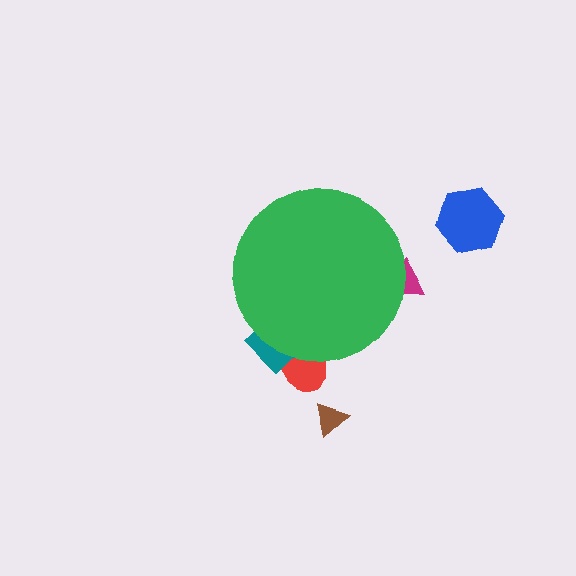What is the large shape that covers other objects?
A green circle.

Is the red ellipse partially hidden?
Yes, the red ellipse is partially hidden behind the green circle.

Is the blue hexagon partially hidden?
No, the blue hexagon is fully visible.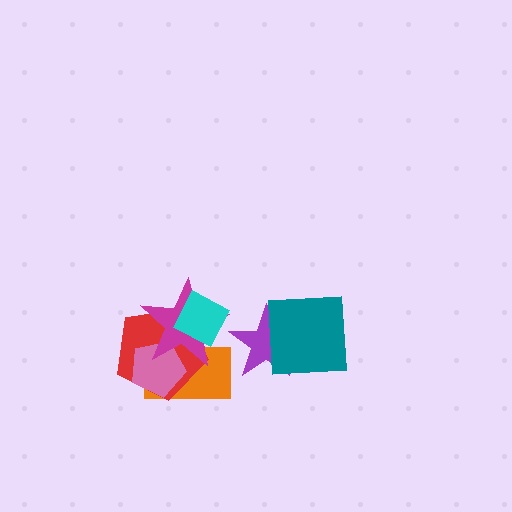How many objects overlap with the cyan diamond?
3 objects overlap with the cyan diamond.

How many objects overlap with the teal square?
1 object overlaps with the teal square.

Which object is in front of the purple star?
The teal square is in front of the purple star.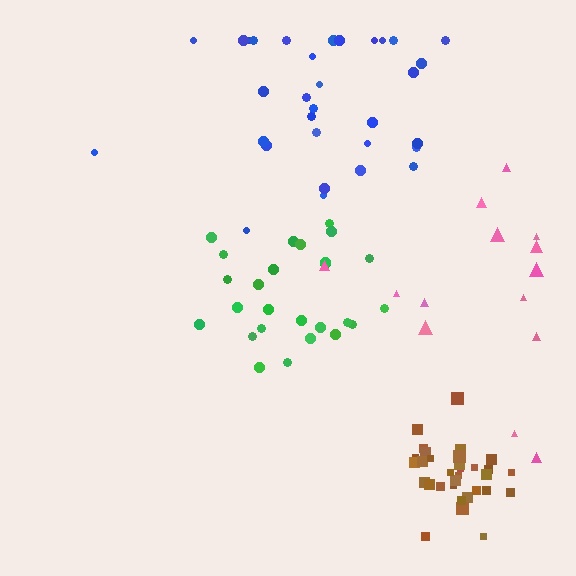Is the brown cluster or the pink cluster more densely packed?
Brown.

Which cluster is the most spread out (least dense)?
Pink.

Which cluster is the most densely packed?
Brown.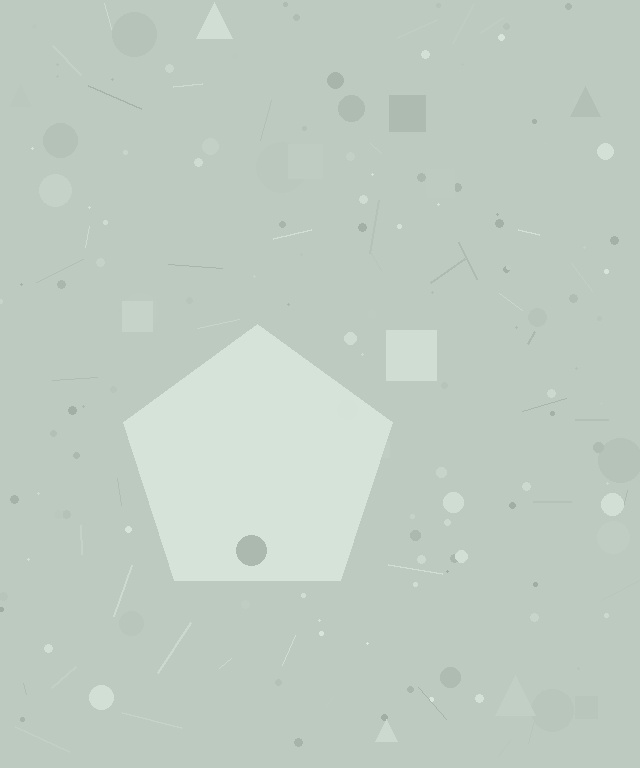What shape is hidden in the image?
A pentagon is hidden in the image.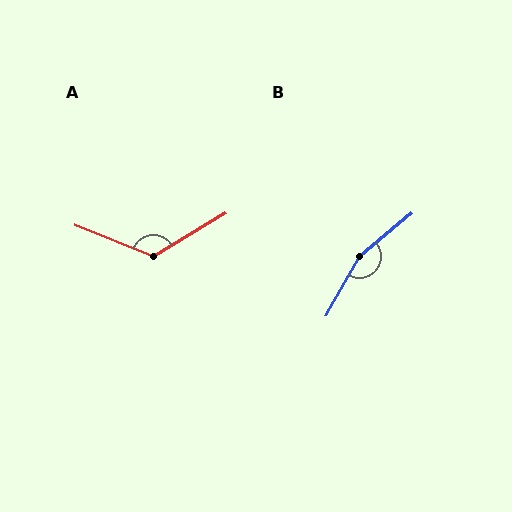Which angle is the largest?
B, at approximately 159 degrees.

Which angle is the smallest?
A, at approximately 127 degrees.